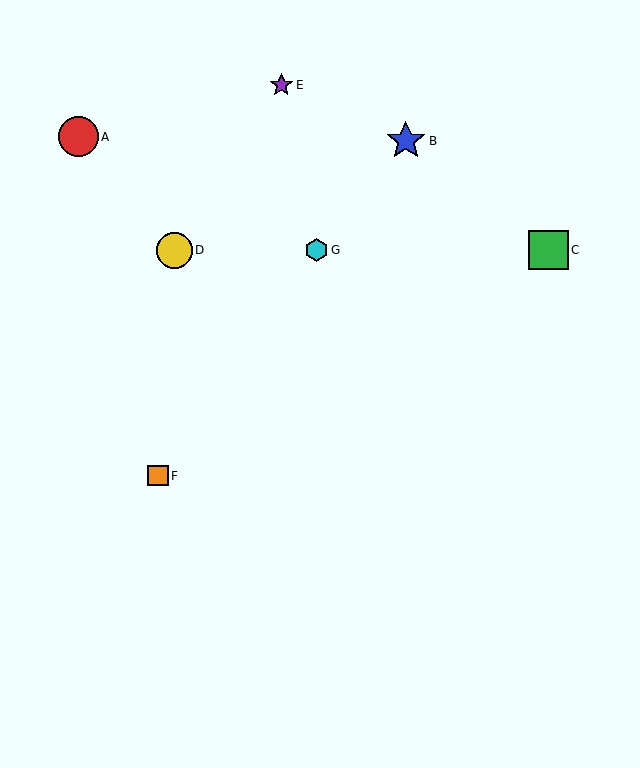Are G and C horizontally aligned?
Yes, both are at y≈250.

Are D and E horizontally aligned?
No, D is at y≈250 and E is at y≈85.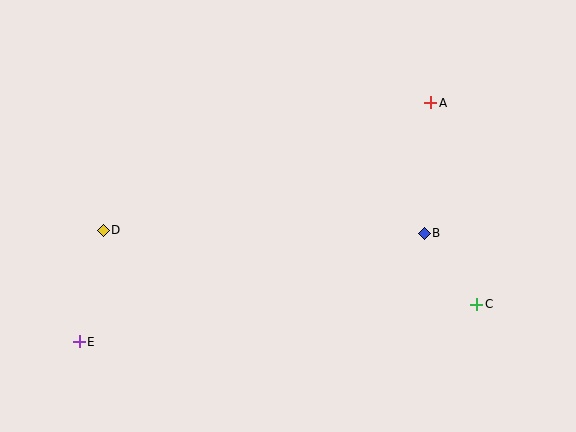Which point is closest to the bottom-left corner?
Point E is closest to the bottom-left corner.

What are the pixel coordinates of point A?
Point A is at (431, 103).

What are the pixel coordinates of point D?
Point D is at (103, 230).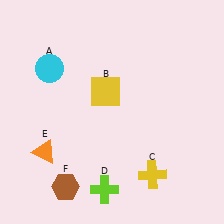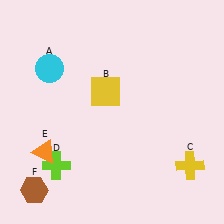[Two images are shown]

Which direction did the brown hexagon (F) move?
The brown hexagon (F) moved left.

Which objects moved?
The objects that moved are: the yellow cross (C), the lime cross (D), the brown hexagon (F).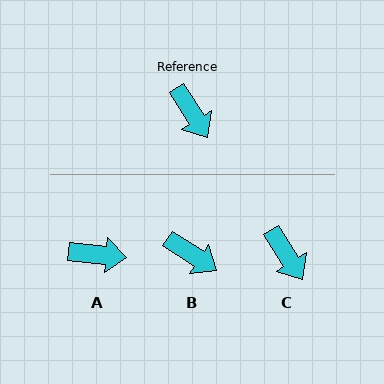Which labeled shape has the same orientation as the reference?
C.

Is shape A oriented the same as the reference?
No, it is off by about 52 degrees.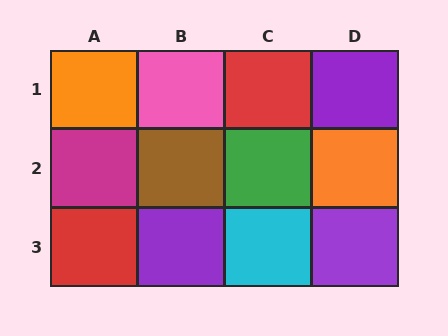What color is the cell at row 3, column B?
Purple.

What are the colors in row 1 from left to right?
Orange, pink, red, purple.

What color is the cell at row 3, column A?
Red.